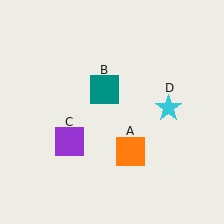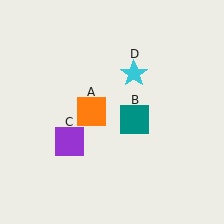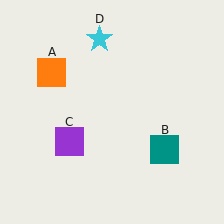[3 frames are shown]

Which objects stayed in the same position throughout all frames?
Purple square (object C) remained stationary.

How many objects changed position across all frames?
3 objects changed position: orange square (object A), teal square (object B), cyan star (object D).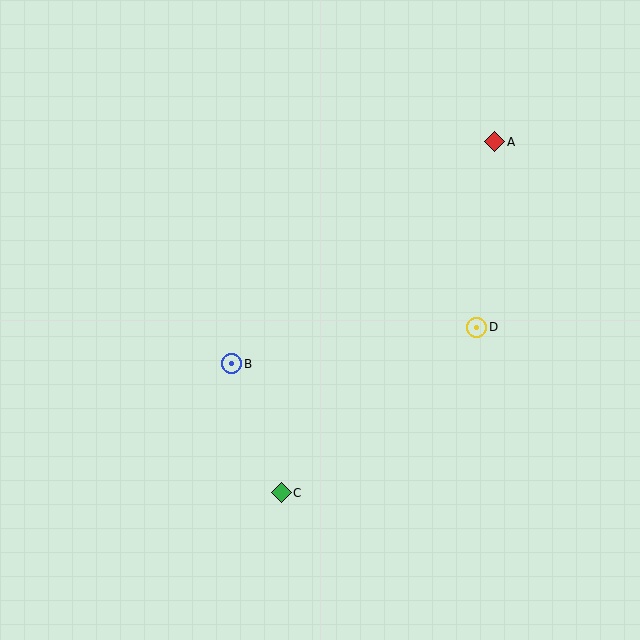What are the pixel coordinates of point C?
Point C is at (281, 493).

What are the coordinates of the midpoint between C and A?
The midpoint between C and A is at (388, 317).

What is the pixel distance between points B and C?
The distance between B and C is 138 pixels.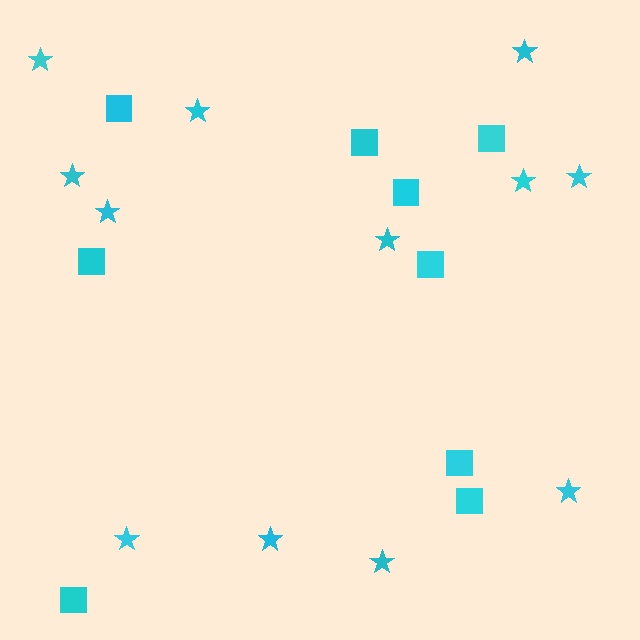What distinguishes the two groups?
There are 2 groups: one group of stars (12) and one group of squares (9).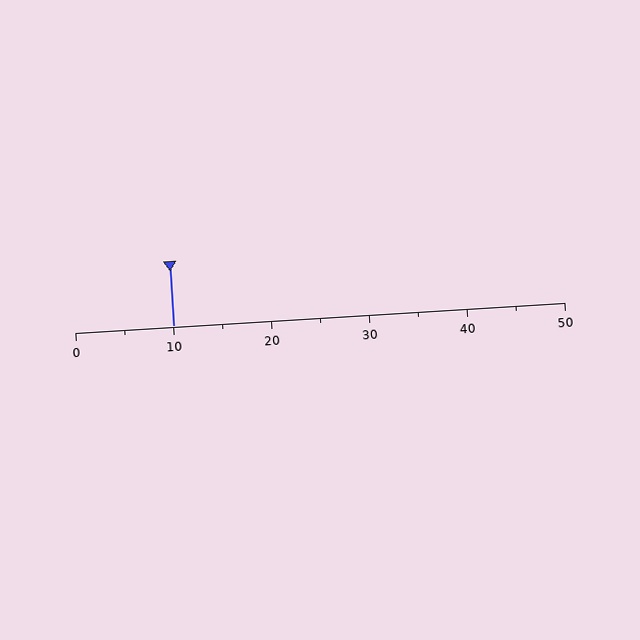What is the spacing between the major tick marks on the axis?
The major ticks are spaced 10 apart.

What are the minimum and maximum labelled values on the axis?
The axis runs from 0 to 50.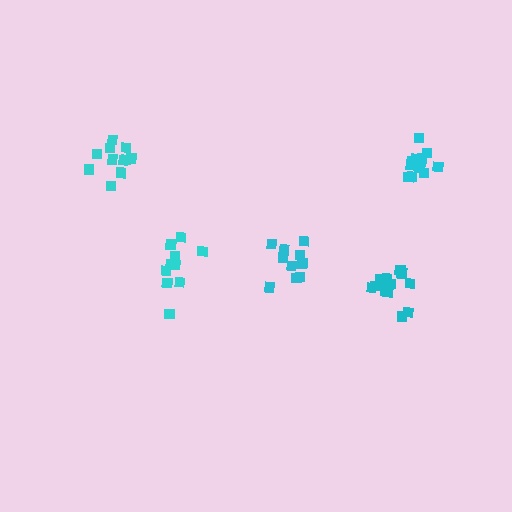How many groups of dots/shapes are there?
There are 5 groups.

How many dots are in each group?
Group 1: 11 dots, Group 2: 10 dots, Group 3: 10 dots, Group 4: 12 dots, Group 5: 14 dots (57 total).